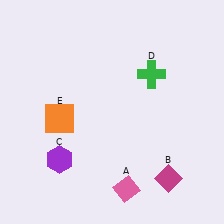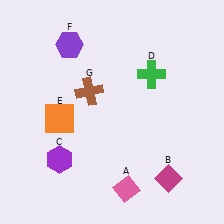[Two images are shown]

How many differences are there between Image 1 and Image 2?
There are 2 differences between the two images.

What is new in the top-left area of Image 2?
A brown cross (G) was added in the top-left area of Image 2.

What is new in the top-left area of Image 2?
A purple hexagon (F) was added in the top-left area of Image 2.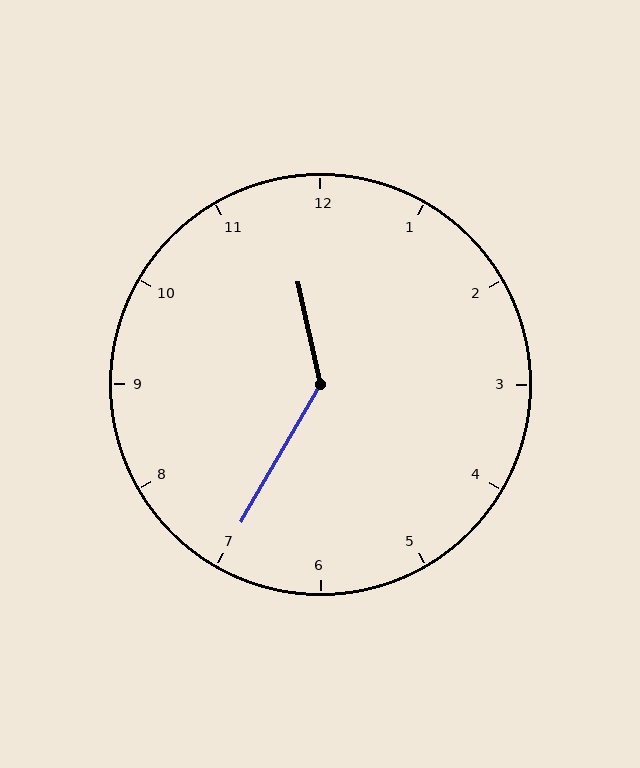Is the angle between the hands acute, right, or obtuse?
It is obtuse.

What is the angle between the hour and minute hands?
Approximately 138 degrees.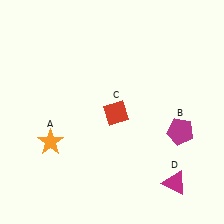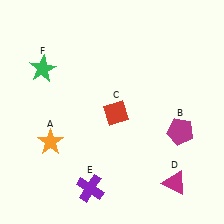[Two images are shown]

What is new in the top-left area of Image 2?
A green star (F) was added in the top-left area of Image 2.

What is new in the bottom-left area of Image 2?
A purple cross (E) was added in the bottom-left area of Image 2.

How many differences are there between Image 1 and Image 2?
There are 2 differences between the two images.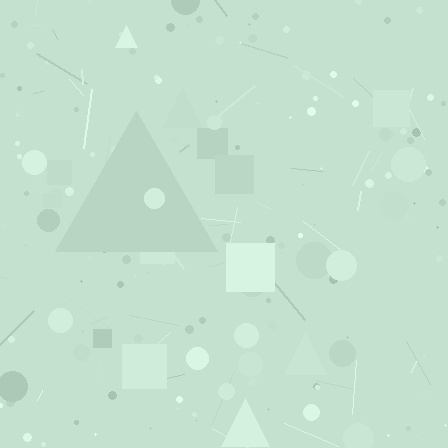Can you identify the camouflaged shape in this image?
The camouflaged shape is a triangle.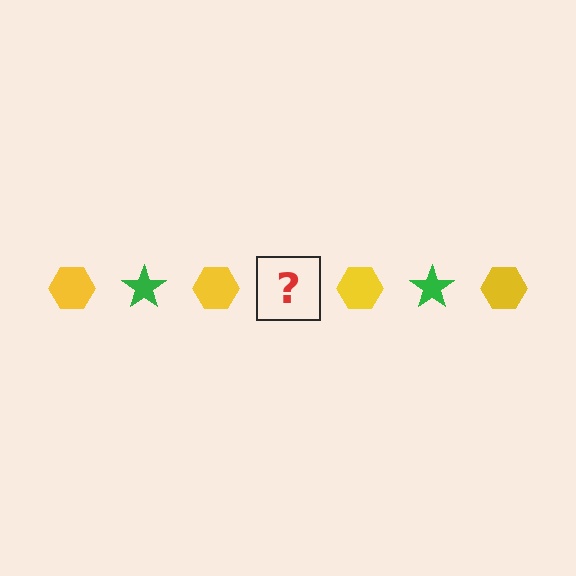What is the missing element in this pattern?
The missing element is a green star.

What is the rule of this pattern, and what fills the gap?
The rule is that the pattern alternates between yellow hexagon and green star. The gap should be filled with a green star.